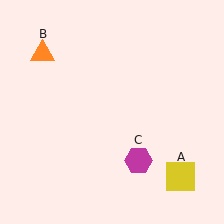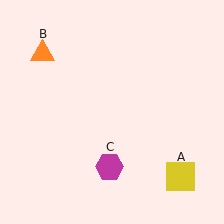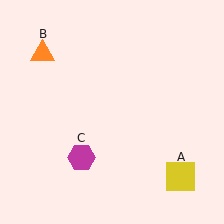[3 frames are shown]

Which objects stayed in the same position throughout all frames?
Yellow square (object A) and orange triangle (object B) remained stationary.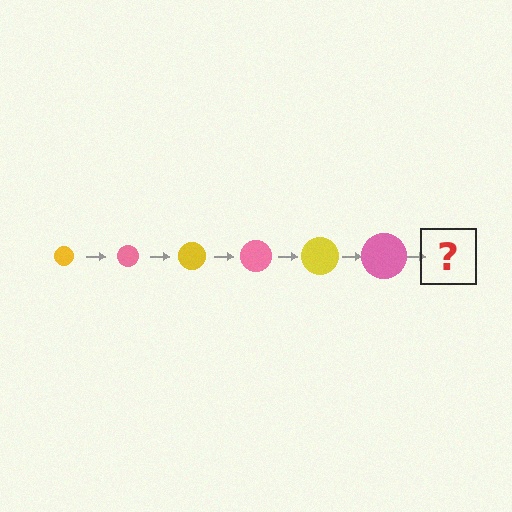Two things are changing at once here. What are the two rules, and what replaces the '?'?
The two rules are that the circle grows larger each step and the color cycles through yellow and pink. The '?' should be a yellow circle, larger than the previous one.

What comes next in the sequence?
The next element should be a yellow circle, larger than the previous one.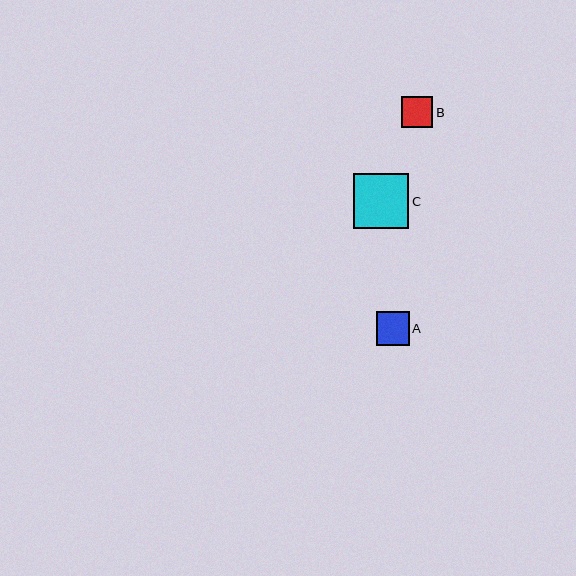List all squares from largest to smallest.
From largest to smallest: C, A, B.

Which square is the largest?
Square C is the largest with a size of approximately 55 pixels.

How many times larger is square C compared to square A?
Square C is approximately 1.7 times the size of square A.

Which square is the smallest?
Square B is the smallest with a size of approximately 31 pixels.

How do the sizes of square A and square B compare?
Square A and square B are approximately the same size.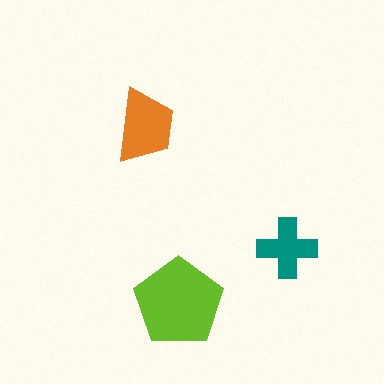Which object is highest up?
The orange trapezoid is topmost.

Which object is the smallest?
The teal cross.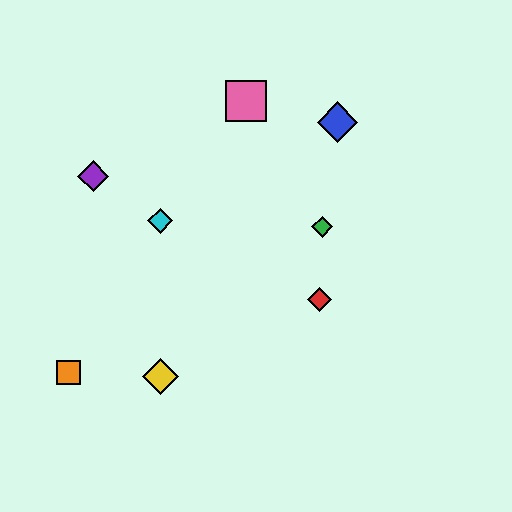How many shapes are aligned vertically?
2 shapes (the yellow diamond, the cyan diamond) are aligned vertically.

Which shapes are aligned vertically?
The yellow diamond, the cyan diamond are aligned vertically.